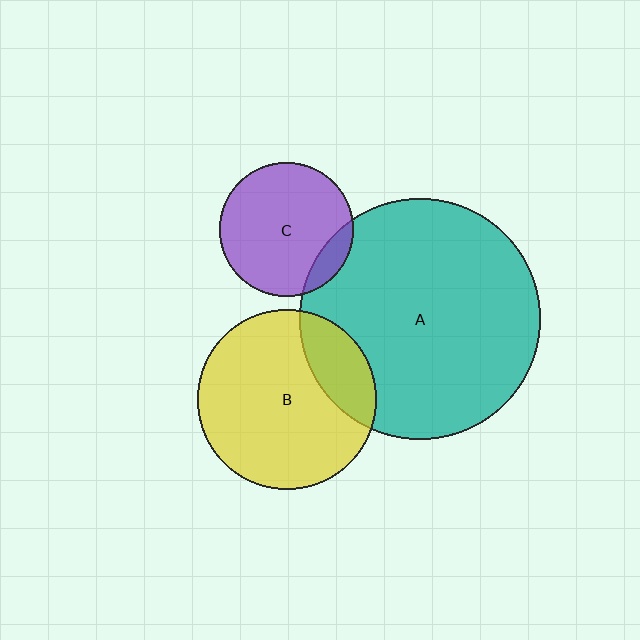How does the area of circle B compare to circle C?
Approximately 1.8 times.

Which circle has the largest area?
Circle A (teal).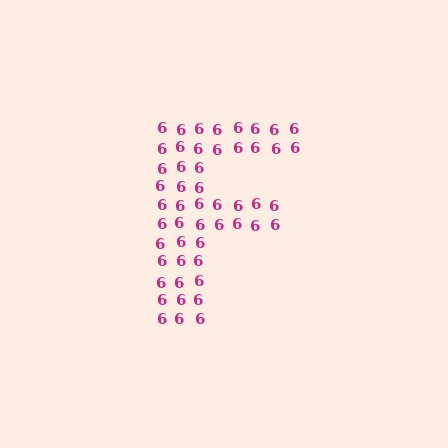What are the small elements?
The small elements are digit 6's.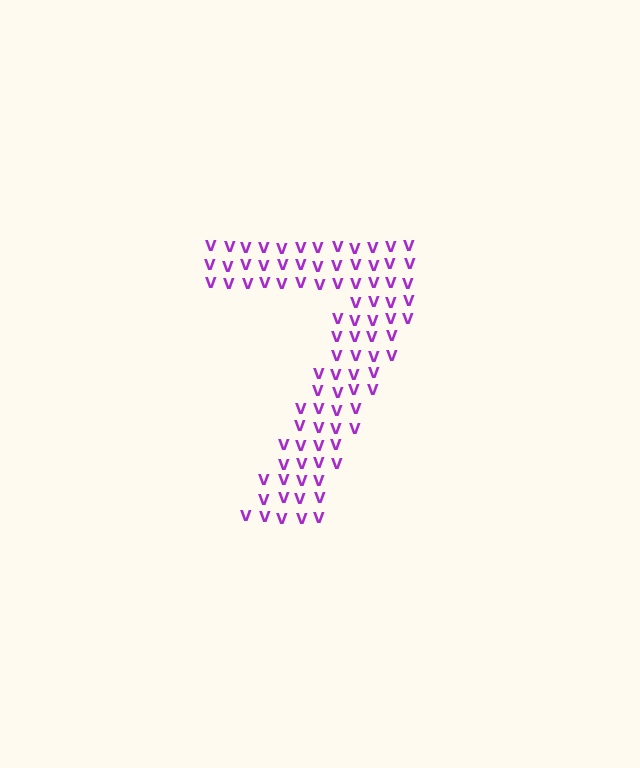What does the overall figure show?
The overall figure shows the digit 7.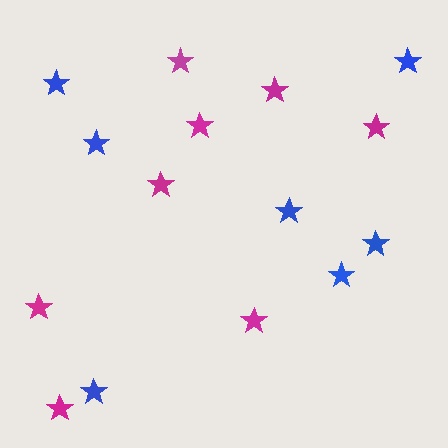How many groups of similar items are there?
There are 2 groups: one group of blue stars (7) and one group of magenta stars (8).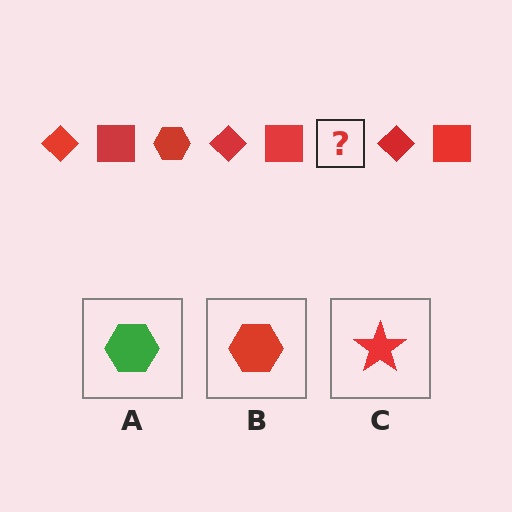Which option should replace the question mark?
Option B.